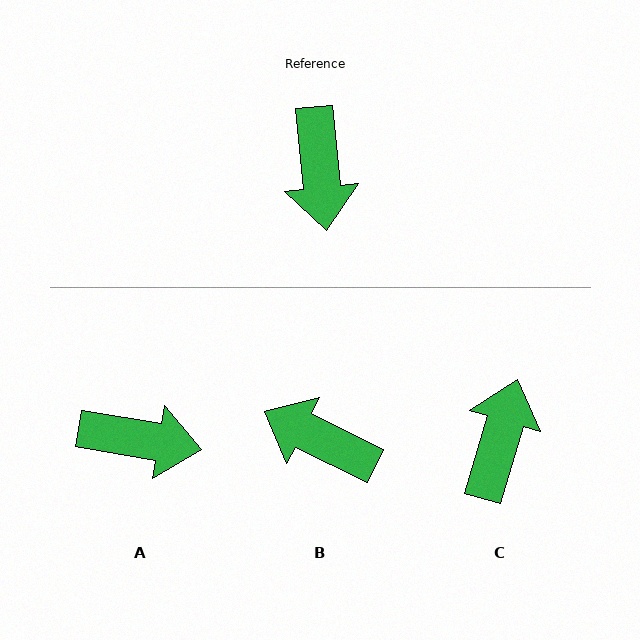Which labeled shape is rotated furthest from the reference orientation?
C, about 158 degrees away.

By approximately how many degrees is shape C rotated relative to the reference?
Approximately 158 degrees counter-clockwise.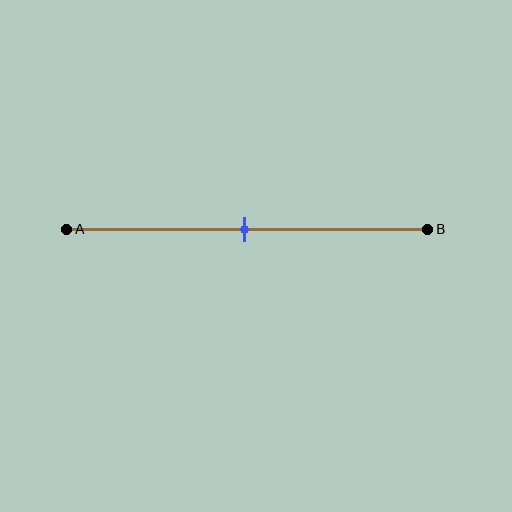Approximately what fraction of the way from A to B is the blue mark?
The blue mark is approximately 50% of the way from A to B.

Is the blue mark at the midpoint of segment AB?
Yes, the mark is approximately at the midpoint.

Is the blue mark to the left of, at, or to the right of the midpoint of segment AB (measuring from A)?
The blue mark is approximately at the midpoint of segment AB.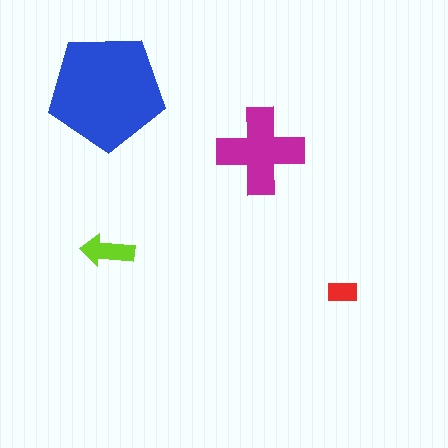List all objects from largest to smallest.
The blue pentagon, the magenta cross, the lime arrow, the red rectangle.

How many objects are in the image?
There are 4 objects in the image.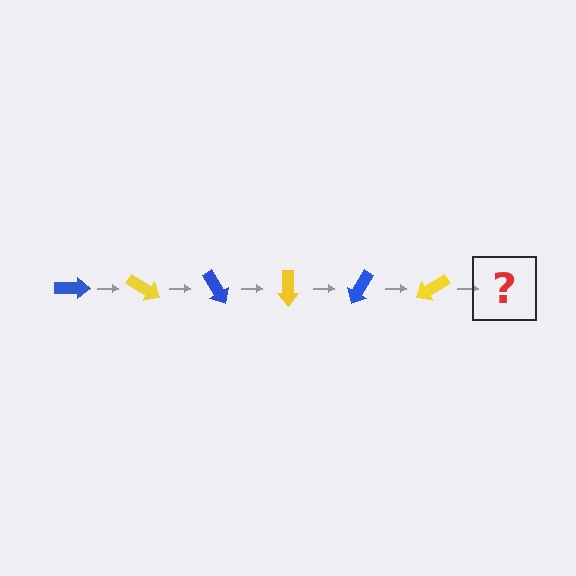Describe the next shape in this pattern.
It should be a blue arrow, rotated 180 degrees from the start.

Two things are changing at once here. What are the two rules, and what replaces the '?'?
The two rules are that it rotates 30 degrees each step and the color cycles through blue and yellow. The '?' should be a blue arrow, rotated 180 degrees from the start.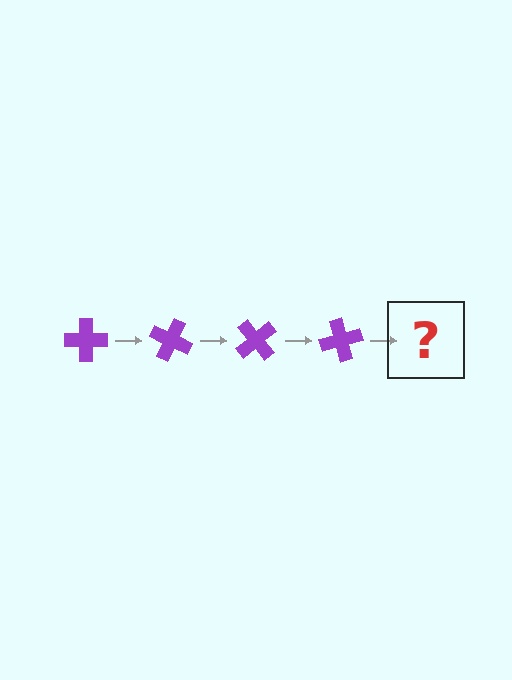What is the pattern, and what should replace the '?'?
The pattern is that the cross rotates 25 degrees each step. The '?' should be a purple cross rotated 100 degrees.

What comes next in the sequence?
The next element should be a purple cross rotated 100 degrees.